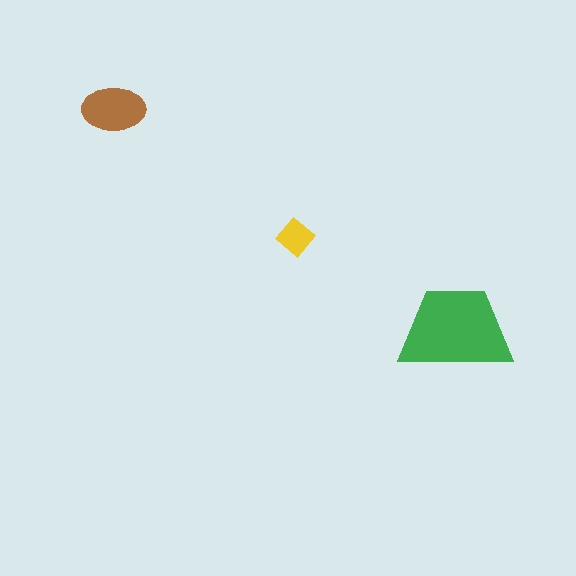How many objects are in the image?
There are 3 objects in the image.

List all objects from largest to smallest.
The green trapezoid, the brown ellipse, the yellow diamond.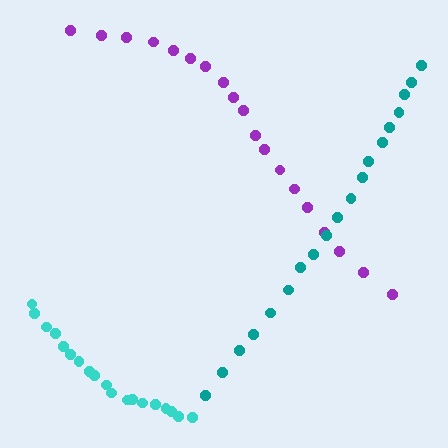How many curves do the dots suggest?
There are 3 distinct paths.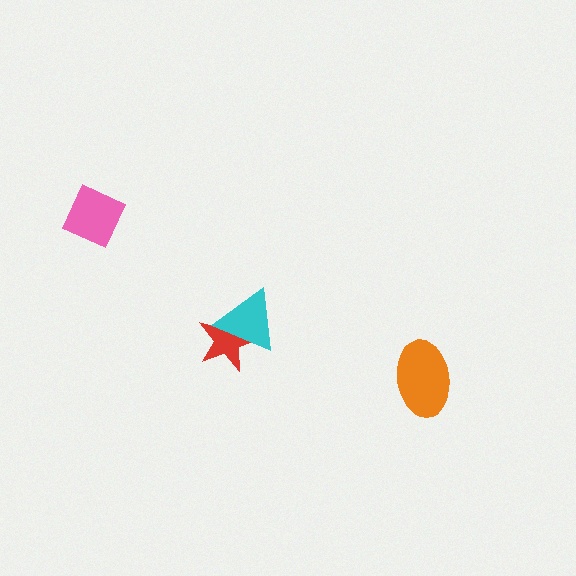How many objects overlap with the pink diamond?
0 objects overlap with the pink diamond.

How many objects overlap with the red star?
1 object overlaps with the red star.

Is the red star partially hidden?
Yes, it is partially covered by another shape.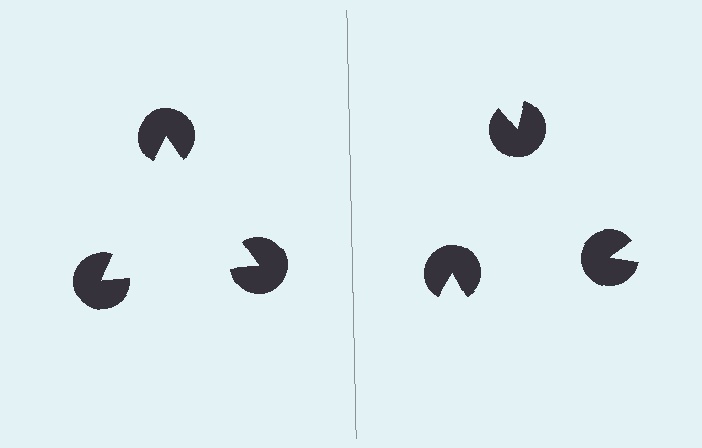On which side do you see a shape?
An illusory triangle appears on the left side. On the right side the wedge cuts are rotated, so no coherent shape forms.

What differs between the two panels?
The pac-man discs are positioned identically on both sides; only the wedge orientations differ. On the left they align to a triangle; on the right they are misaligned.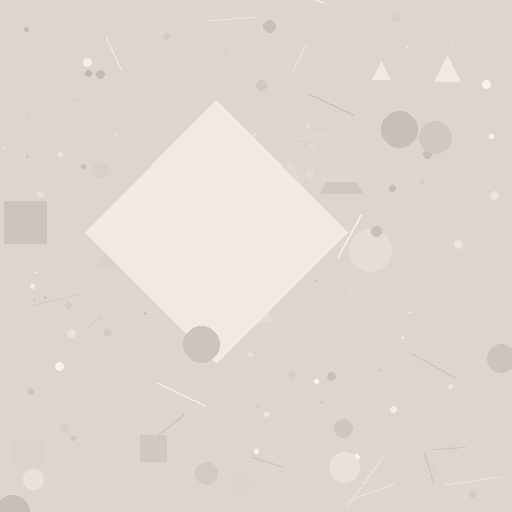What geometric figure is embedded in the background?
A diamond is embedded in the background.